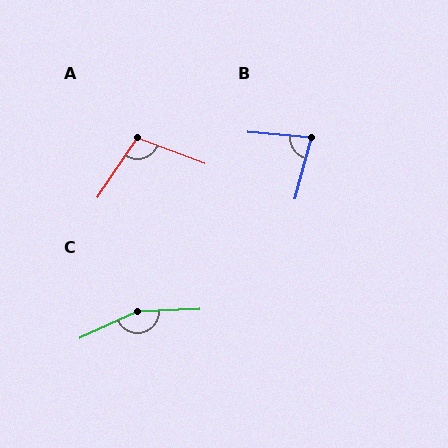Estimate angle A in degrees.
Approximately 103 degrees.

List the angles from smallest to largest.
B (80°), A (103°), C (157°).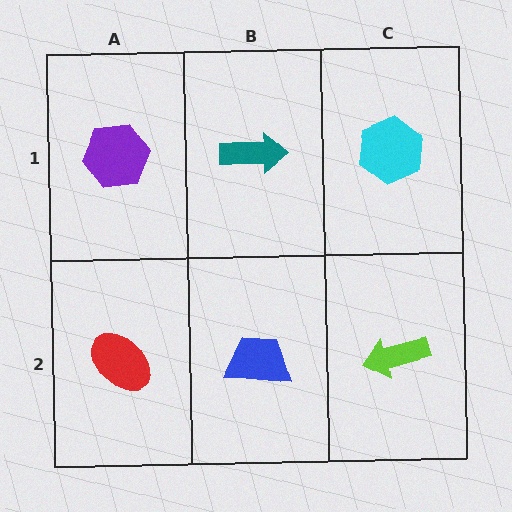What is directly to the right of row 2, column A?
A blue trapezoid.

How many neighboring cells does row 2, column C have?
2.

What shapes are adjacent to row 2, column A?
A purple hexagon (row 1, column A), a blue trapezoid (row 2, column B).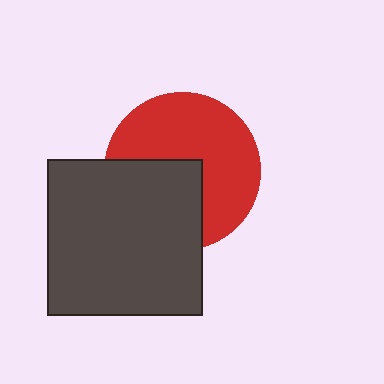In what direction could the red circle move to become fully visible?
The red circle could move toward the upper-right. That would shift it out from behind the dark gray square entirely.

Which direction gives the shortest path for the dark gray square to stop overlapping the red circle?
Moving toward the lower-left gives the shortest separation.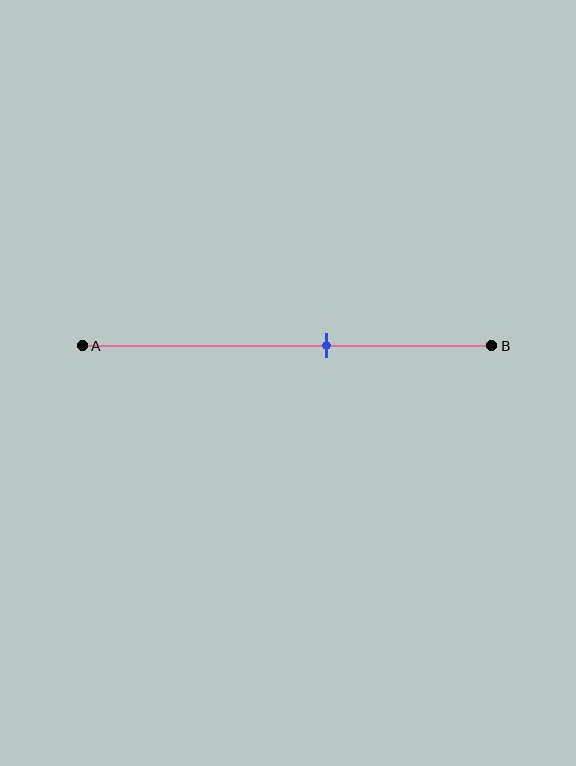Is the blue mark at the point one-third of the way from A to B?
No, the mark is at about 60% from A, not at the 33% one-third point.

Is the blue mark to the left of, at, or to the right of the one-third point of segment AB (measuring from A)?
The blue mark is to the right of the one-third point of segment AB.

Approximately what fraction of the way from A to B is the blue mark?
The blue mark is approximately 60% of the way from A to B.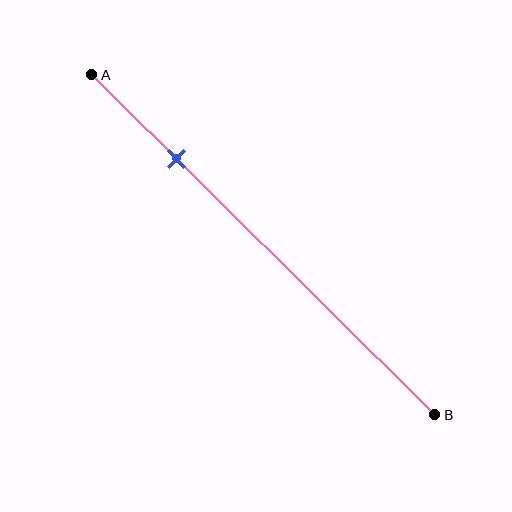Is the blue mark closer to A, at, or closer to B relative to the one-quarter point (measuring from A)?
The blue mark is approximately at the one-quarter point of segment AB.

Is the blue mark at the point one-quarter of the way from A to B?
Yes, the mark is approximately at the one-quarter point.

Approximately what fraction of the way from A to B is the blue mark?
The blue mark is approximately 25% of the way from A to B.